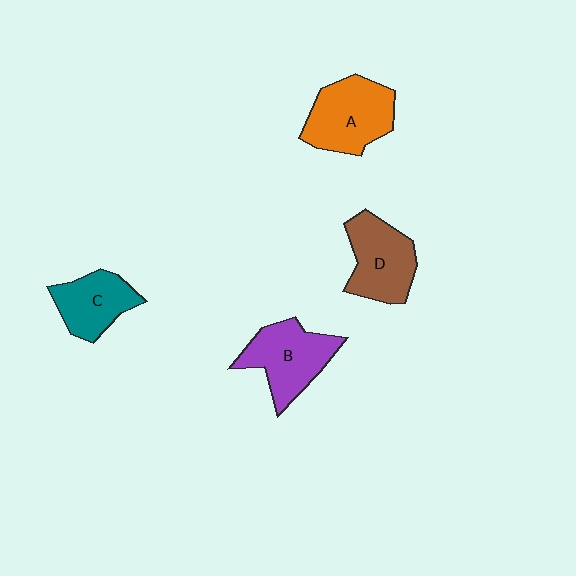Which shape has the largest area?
Shape A (orange).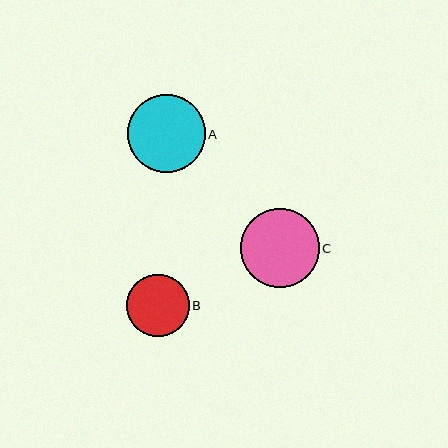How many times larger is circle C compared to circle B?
Circle C is approximately 1.3 times the size of circle B.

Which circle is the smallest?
Circle B is the smallest with a size of approximately 62 pixels.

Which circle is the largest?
Circle C is the largest with a size of approximately 79 pixels.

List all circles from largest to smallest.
From largest to smallest: C, A, B.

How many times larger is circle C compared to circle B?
Circle C is approximately 1.3 times the size of circle B.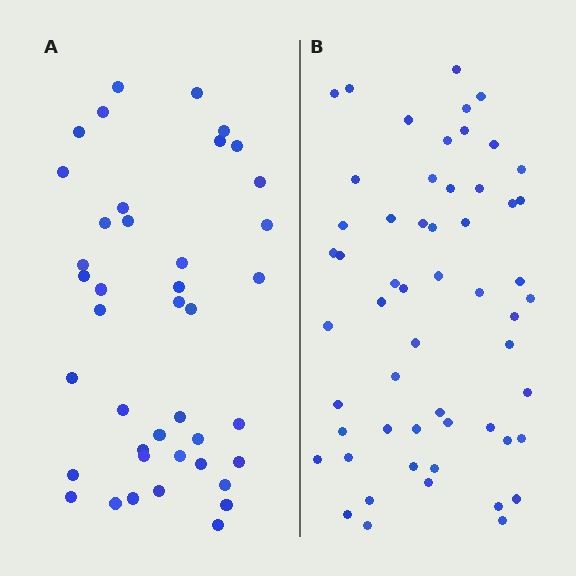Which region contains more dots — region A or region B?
Region B (the right region) has more dots.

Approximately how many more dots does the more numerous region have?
Region B has approximately 15 more dots than region A.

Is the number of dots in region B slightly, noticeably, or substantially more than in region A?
Region B has noticeably more, but not dramatically so. The ratio is roughly 1.4 to 1.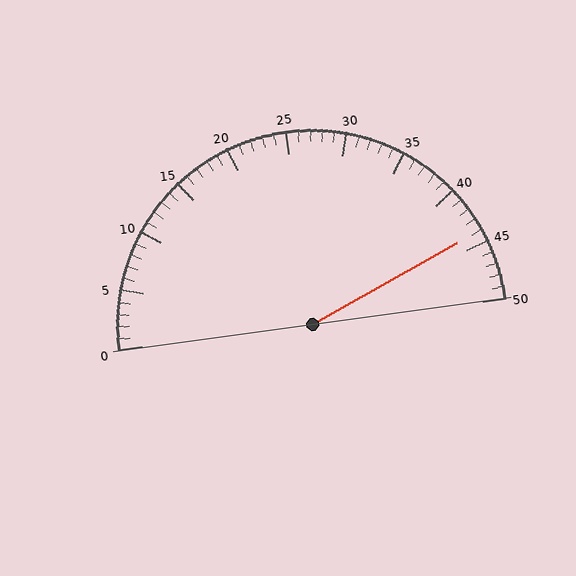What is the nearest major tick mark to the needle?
The nearest major tick mark is 45.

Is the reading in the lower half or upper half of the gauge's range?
The reading is in the upper half of the range (0 to 50).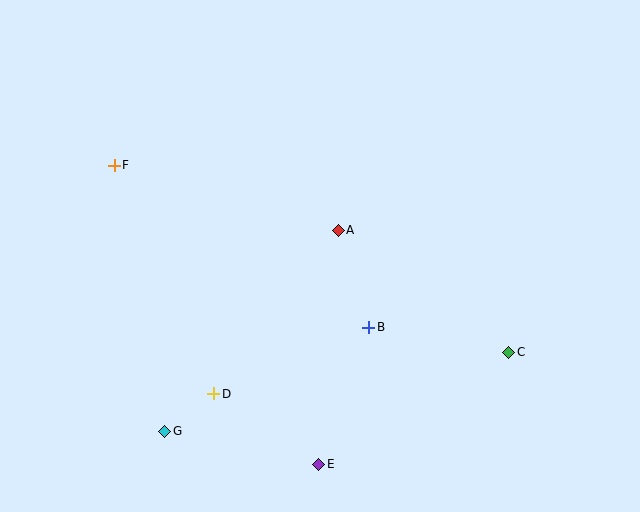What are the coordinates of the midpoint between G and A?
The midpoint between G and A is at (252, 331).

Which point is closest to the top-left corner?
Point F is closest to the top-left corner.